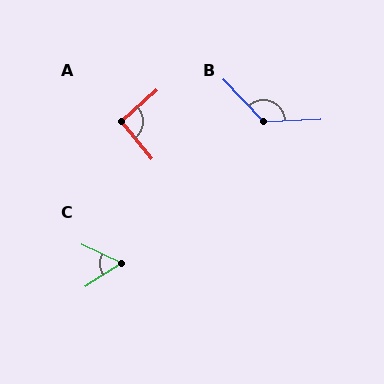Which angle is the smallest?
C, at approximately 58 degrees.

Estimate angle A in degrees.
Approximately 92 degrees.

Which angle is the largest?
B, at approximately 131 degrees.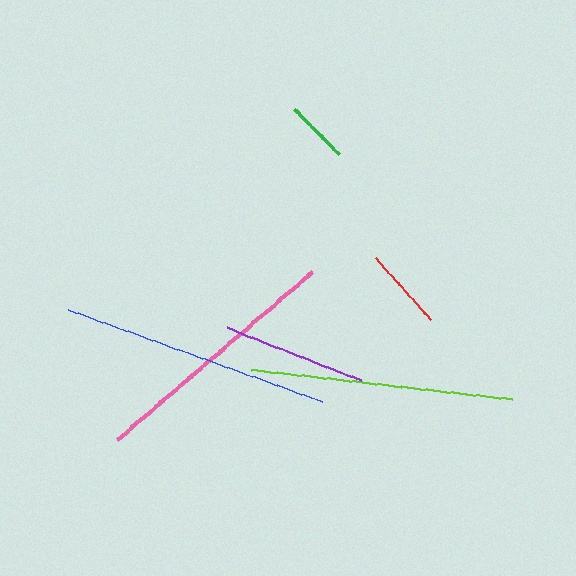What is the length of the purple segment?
The purple segment is approximately 144 pixels long.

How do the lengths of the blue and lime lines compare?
The blue and lime lines are approximately the same length.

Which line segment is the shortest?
The green line is the shortest at approximately 65 pixels.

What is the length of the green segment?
The green segment is approximately 65 pixels long.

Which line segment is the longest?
The blue line is the longest at approximately 270 pixels.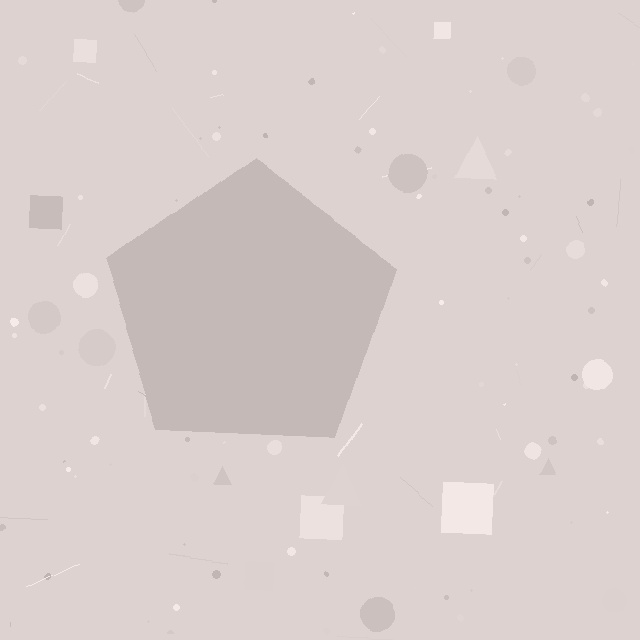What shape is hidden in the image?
A pentagon is hidden in the image.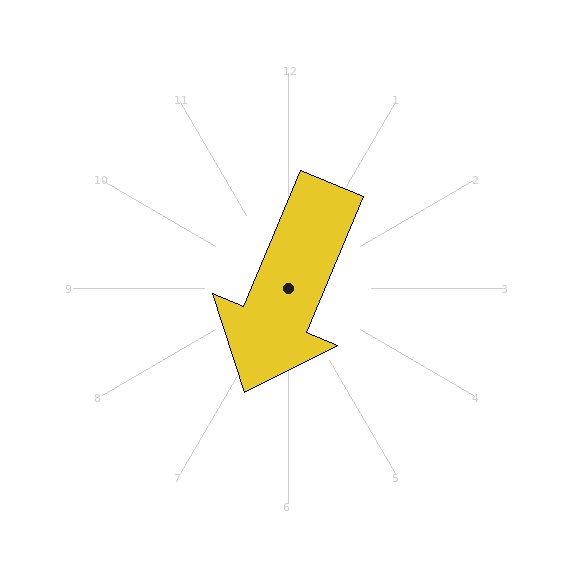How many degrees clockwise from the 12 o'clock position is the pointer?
Approximately 203 degrees.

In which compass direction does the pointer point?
Southwest.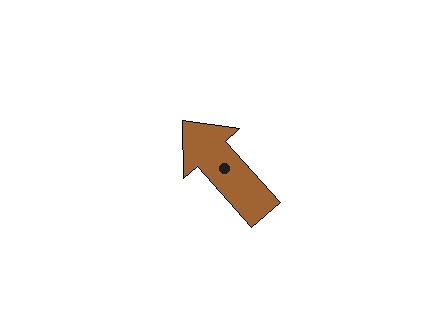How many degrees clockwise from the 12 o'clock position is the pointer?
Approximately 318 degrees.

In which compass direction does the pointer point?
Northwest.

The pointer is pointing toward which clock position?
Roughly 11 o'clock.